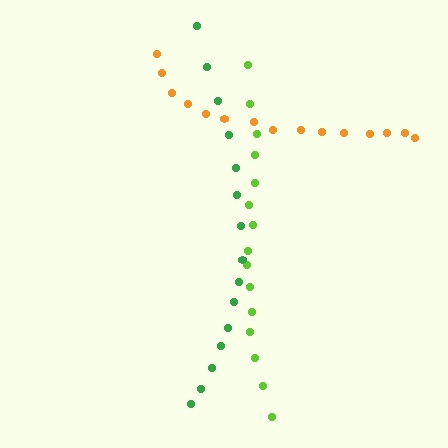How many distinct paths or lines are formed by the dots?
There are 3 distinct paths.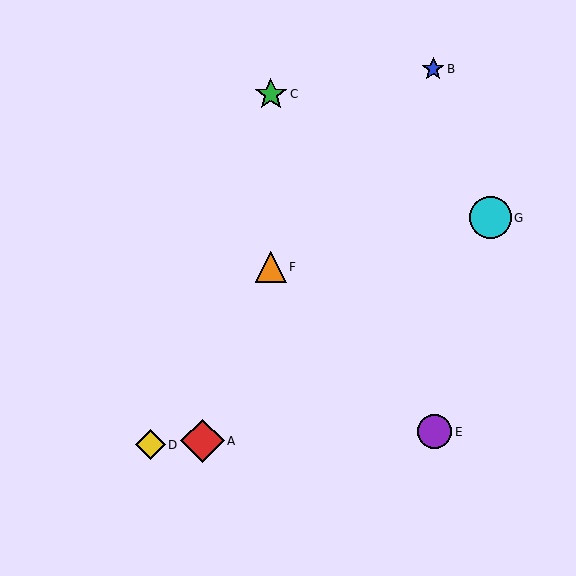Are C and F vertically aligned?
Yes, both are at x≈271.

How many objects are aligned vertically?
2 objects (C, F) are aligned vertically.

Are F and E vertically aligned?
No, F is at x≈271 and E is at x≈435.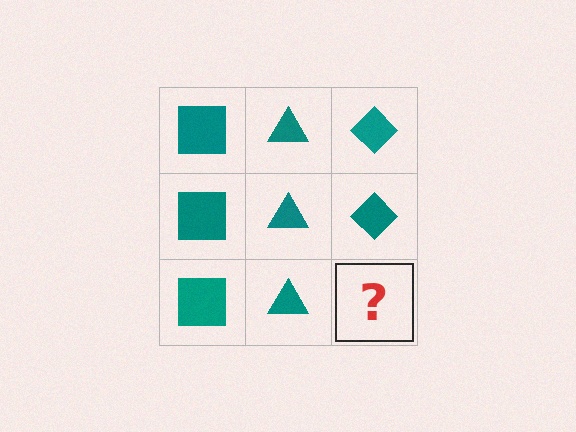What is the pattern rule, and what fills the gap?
The rule is that each column has a consistent shape. The gap should be filled with a teal diamond.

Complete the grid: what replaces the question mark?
The question mark should be replaced with a teal diamond.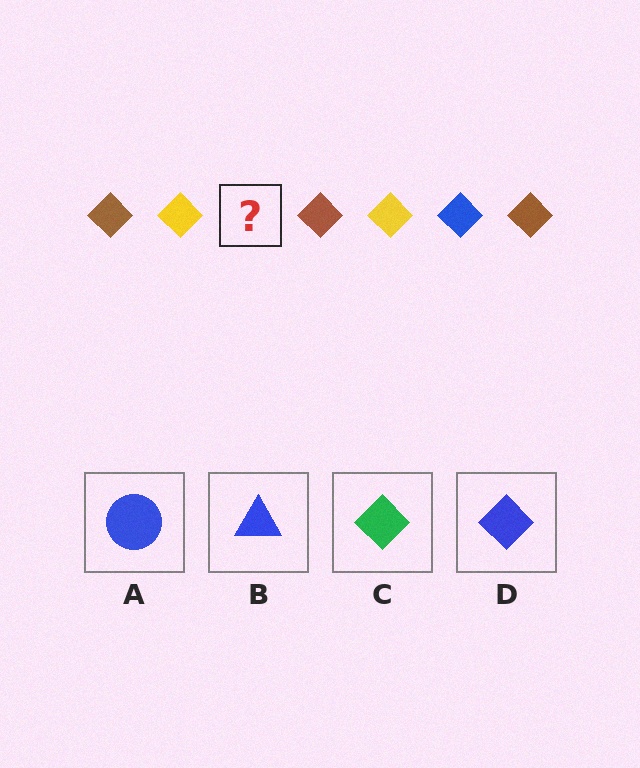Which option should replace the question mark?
Option D.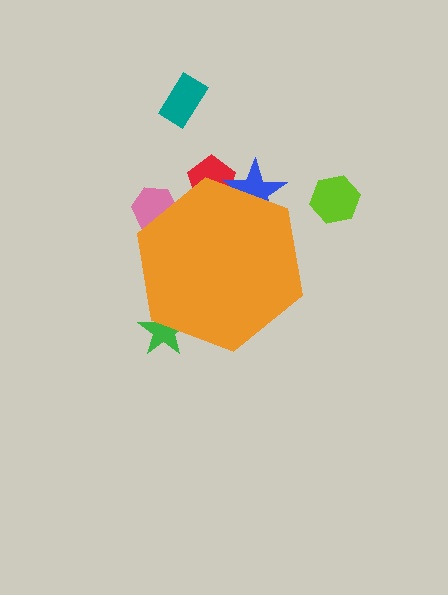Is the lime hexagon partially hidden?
No, the lime hexagon is fully visible.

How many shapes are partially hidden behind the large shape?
4 shapes are partially hidden.